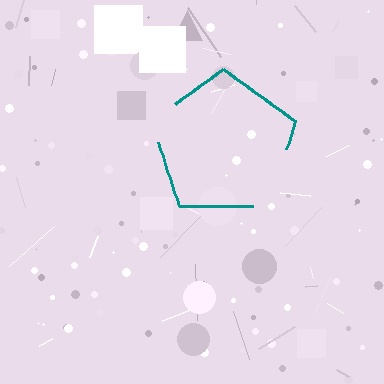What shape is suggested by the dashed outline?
The dashed outline suggests a pentagon.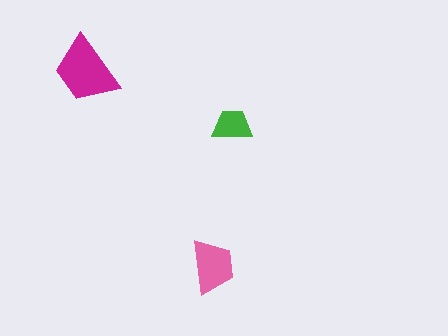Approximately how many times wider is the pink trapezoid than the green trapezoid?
About 1.5 times wider.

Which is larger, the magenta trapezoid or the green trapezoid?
The magenta one.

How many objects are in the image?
There are 3 objects in the image.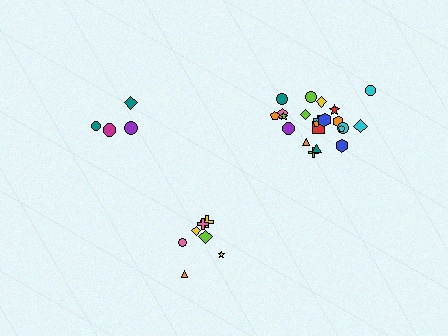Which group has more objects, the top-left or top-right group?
The top-right group.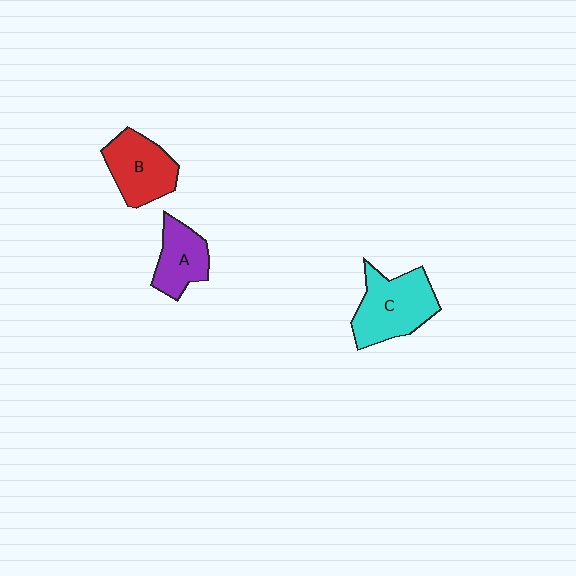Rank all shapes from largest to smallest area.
From largest to smallest: C (cyan), B (red), A (purple).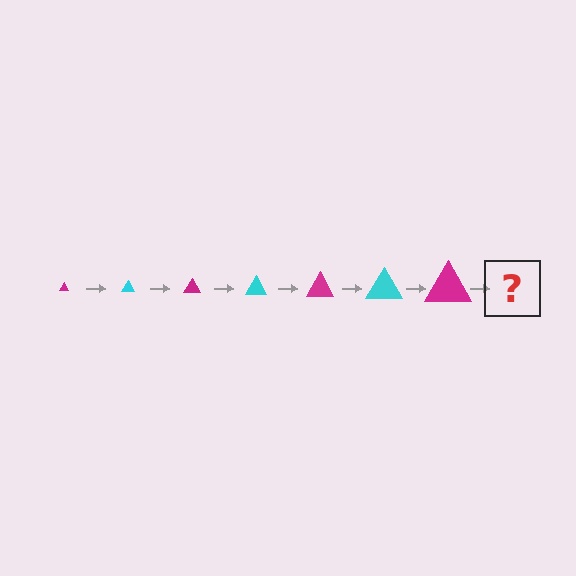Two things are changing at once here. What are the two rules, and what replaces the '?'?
The two rules are that the triangle grows larger each step and the color cycles through magenta and cyan. The '?' should be a cyan triangle, larger than the previous one.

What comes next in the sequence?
The next element should be a cyan triangle, larger than the previous one.